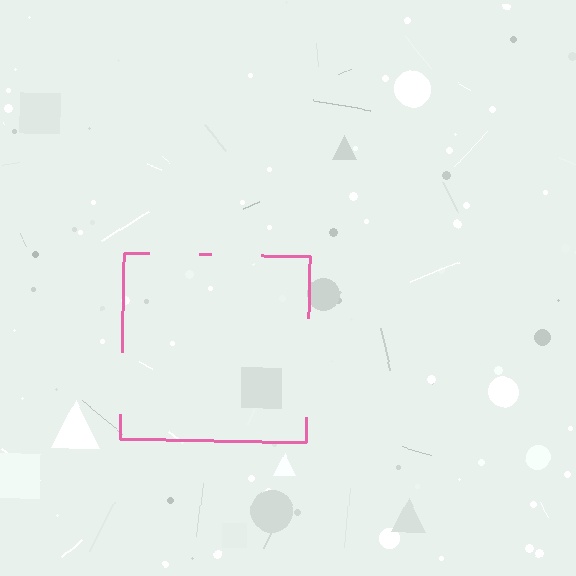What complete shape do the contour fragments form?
The contour fragments form a square.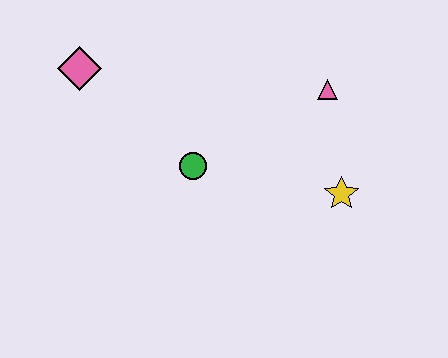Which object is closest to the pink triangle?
The yellow star is closest to the pink triangle.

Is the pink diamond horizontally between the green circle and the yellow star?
No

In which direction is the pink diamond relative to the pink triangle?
The pink diamond is to the left of the pink triangle.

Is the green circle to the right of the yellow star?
No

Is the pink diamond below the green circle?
No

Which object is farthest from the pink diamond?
The yellow star is farthest from the pink diamond.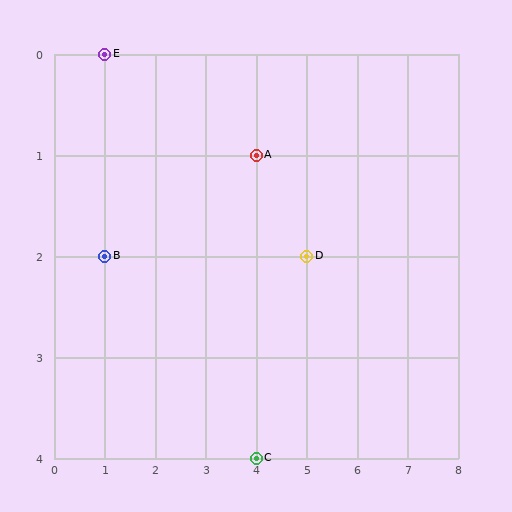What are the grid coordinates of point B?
Point B is at grid coordinates (1, 2).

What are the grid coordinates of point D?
Point D is at grid coordinates (5, 2).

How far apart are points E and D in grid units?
Points E and D are 4 columns and 2 rows apart (about 4.5 grid units diagonally).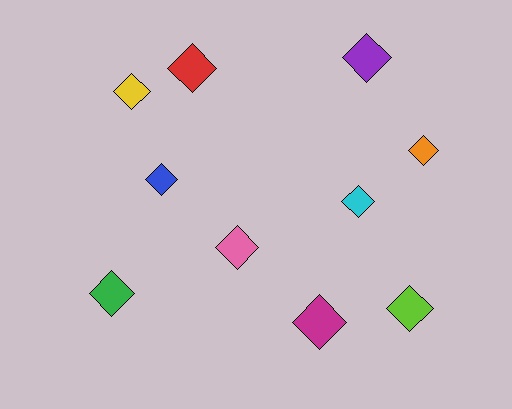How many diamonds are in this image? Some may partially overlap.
There are 10 diamonds.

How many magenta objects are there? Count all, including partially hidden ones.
There is 1 magenta object.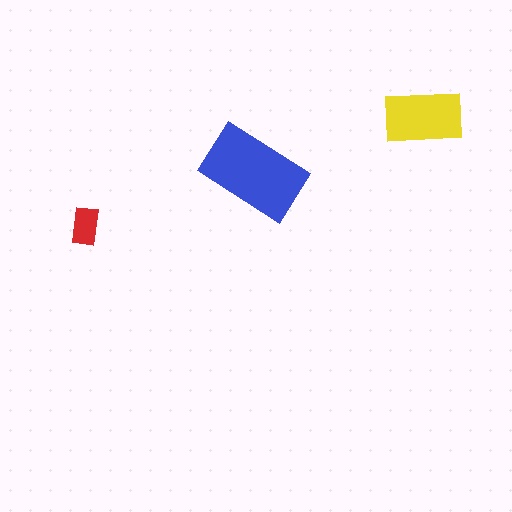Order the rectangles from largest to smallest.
the blue one, the yellow one, the red one.